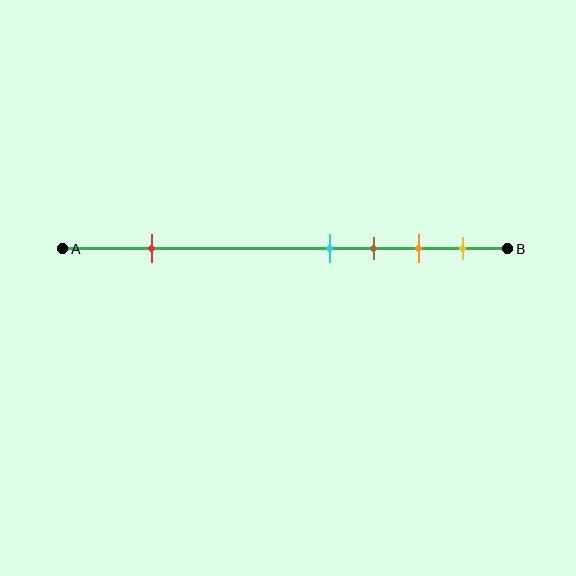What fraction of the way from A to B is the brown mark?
The brown mark is approximately 70% (0.7) of the way from A to B.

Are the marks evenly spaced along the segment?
No, the marks are not evenly spaced.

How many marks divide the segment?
There are 5 marks dividing the segment.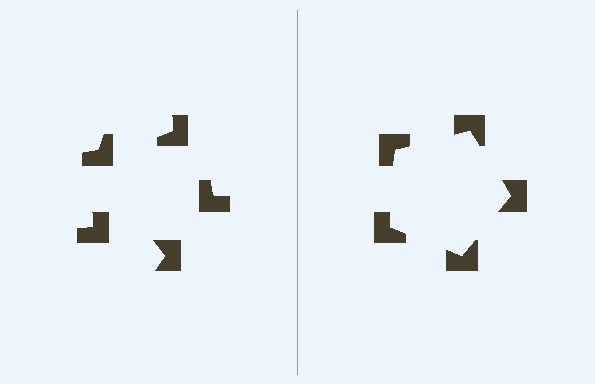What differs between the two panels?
The notched squares are positioned identically on both sides; only the wedge orientations differ. On the right they align to a pentagon; on the left they are misaligned.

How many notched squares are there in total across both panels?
10 — 5 on each side.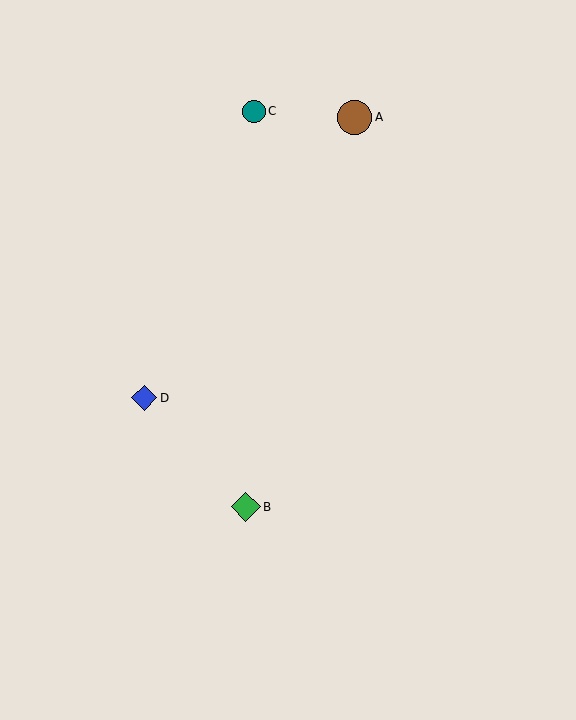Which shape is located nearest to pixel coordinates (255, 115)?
The teal circle (labeled C) at (254, 111) is nearest to that location.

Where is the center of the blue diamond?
The center of the blue diamond is at (144, 398).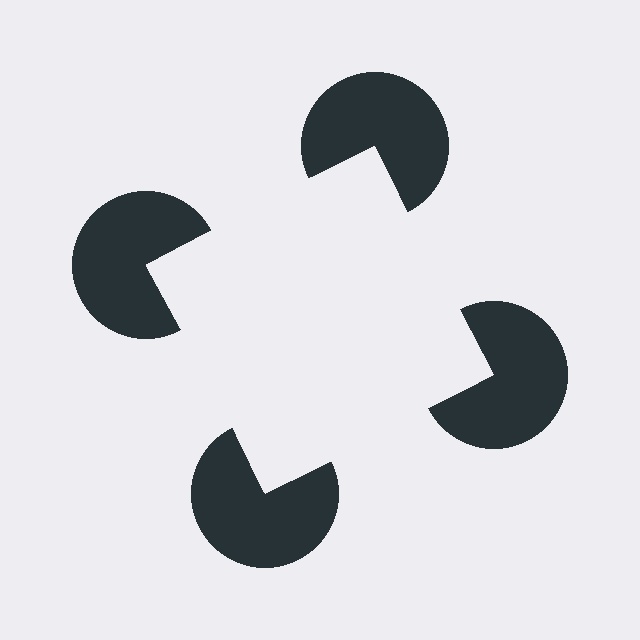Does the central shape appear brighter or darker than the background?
It typically appears slightly brighter than the background, even though no actual brightness change is drawn.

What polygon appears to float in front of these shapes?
An illusory square — its edges are inferred from the aligned wedge cuts in the pac-man discs, not physically drawn.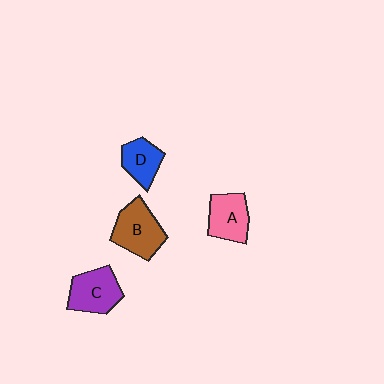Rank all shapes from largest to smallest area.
From largest to smallest: B (brown), C (purple), A (pink), D (blue).